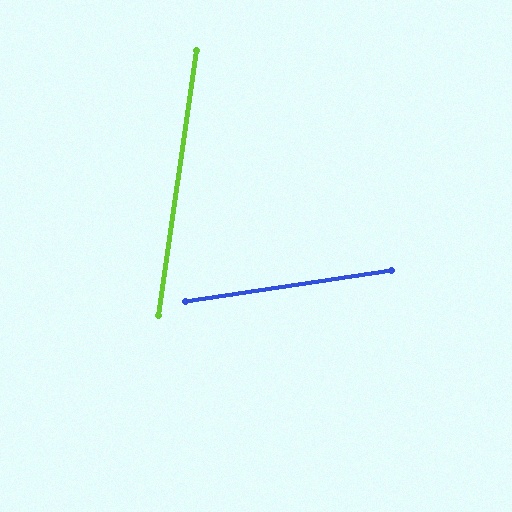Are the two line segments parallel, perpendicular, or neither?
Neither parallel nor perpendicular — they differ by about 73°.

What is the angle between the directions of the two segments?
Approximately 73 degrees.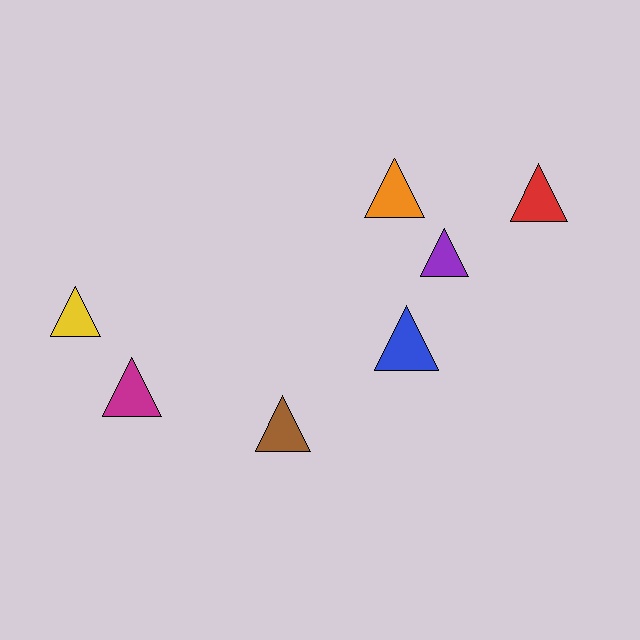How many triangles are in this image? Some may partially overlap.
There are 7 triangles.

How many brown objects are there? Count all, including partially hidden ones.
There is 1 brown object.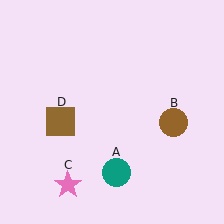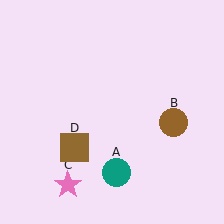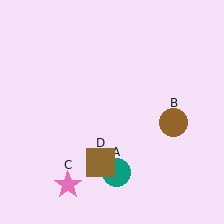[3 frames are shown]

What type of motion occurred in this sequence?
The brown square (object D) rotated counterclockwise around the center of the scene.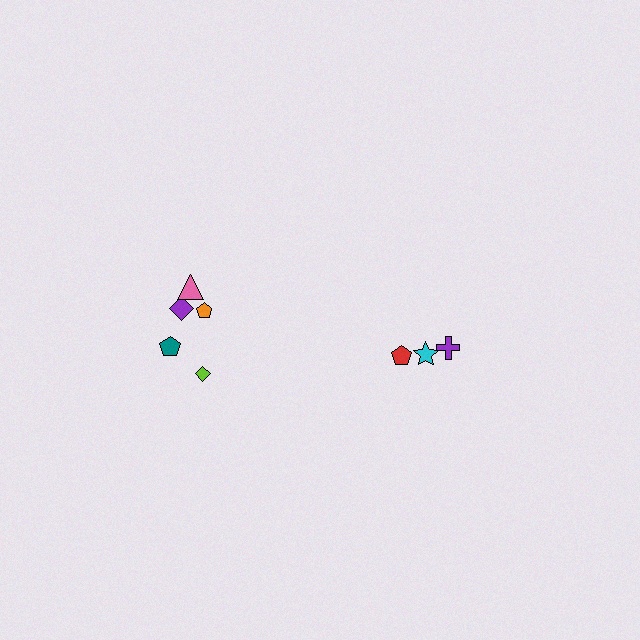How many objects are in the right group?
There are 3 objects.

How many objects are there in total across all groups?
There are 8 objects.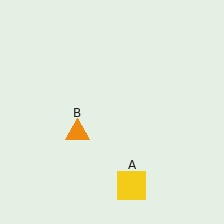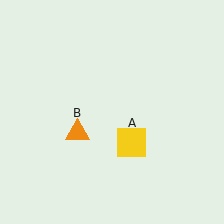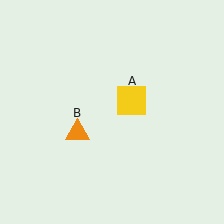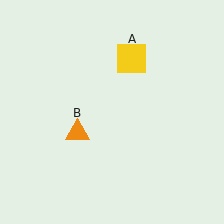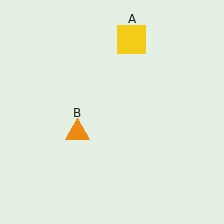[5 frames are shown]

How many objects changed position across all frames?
1 object changed position: yellow square (object A).